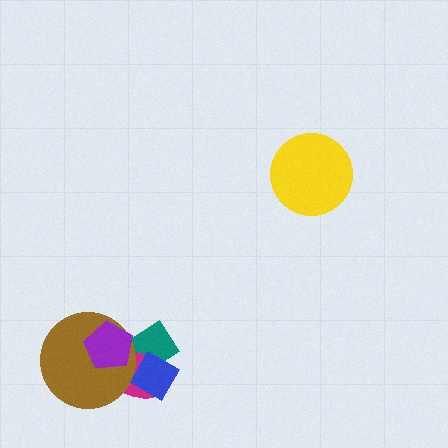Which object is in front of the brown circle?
The purple pentagon is in front of the brown circle.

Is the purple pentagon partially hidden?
No, no other shape covers it.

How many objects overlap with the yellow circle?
0 objects overlap with the yellow circle.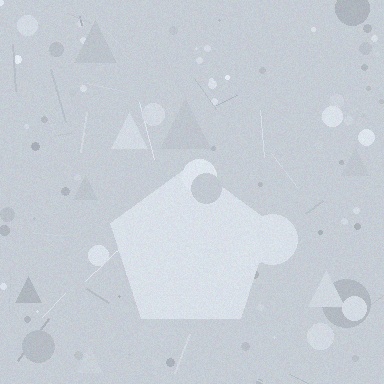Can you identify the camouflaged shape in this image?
The camouflaged shape is a pentagon.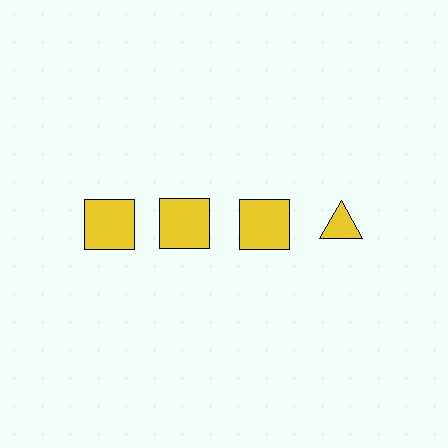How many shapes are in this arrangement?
There are 4 shapes arranged in a grid pattern.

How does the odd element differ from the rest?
It has a different shape: triangle instead of square.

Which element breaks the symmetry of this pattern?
The yellow triangle in the top row, second from right column breaks the symmetry. All other shapes are yellow squares.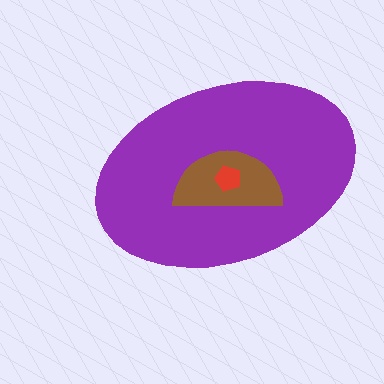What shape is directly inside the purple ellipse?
The brown semicircle.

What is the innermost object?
The red pentagon.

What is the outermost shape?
The purple ellipse.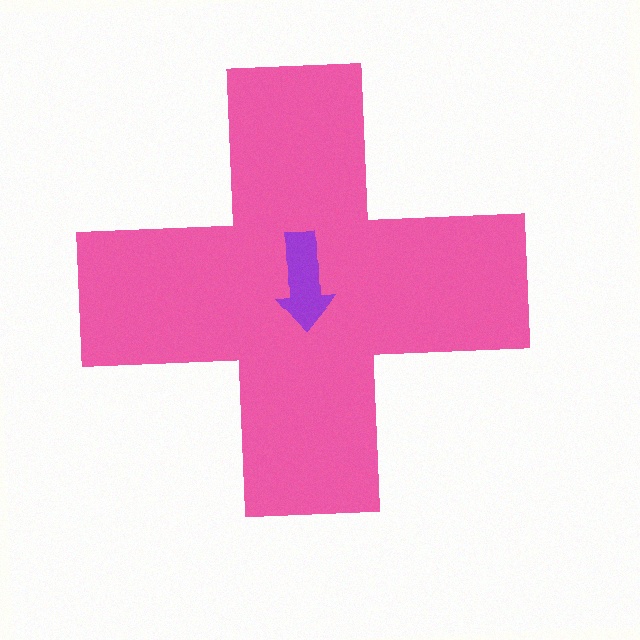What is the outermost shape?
The pink cross.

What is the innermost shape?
The purple arrow.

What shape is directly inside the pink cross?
The purple arrow.